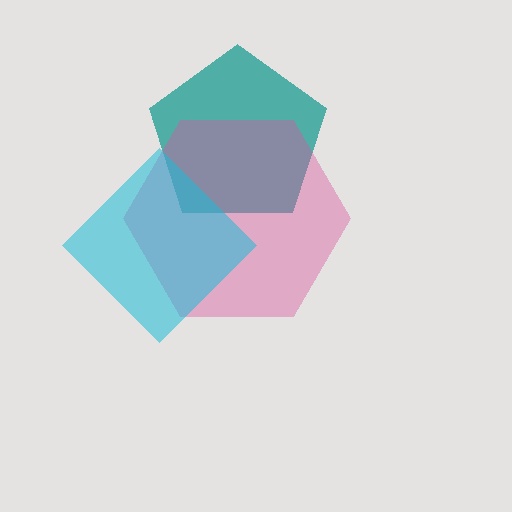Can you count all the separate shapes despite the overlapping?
Yes, there are 3 separate shapes.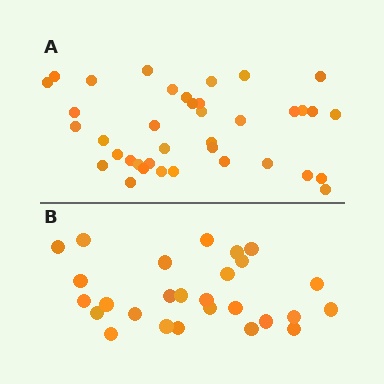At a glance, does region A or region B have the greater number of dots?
Region A (the top region) has more dots.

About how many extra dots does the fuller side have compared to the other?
Region A has roughly 12 or so more dots than region B.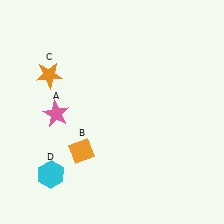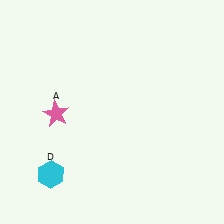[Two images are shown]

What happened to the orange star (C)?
The orange star (C) was removed in Image 2. It was in the top-left area of Image 1.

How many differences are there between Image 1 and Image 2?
There are 2 differences between the two images.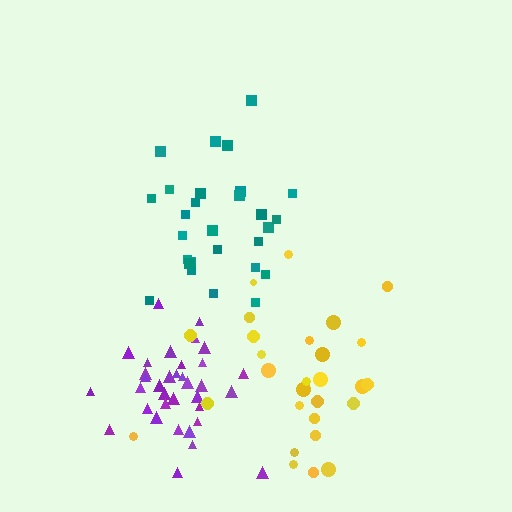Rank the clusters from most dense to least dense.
purple, teal, yellow.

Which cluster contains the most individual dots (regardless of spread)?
Purple (35).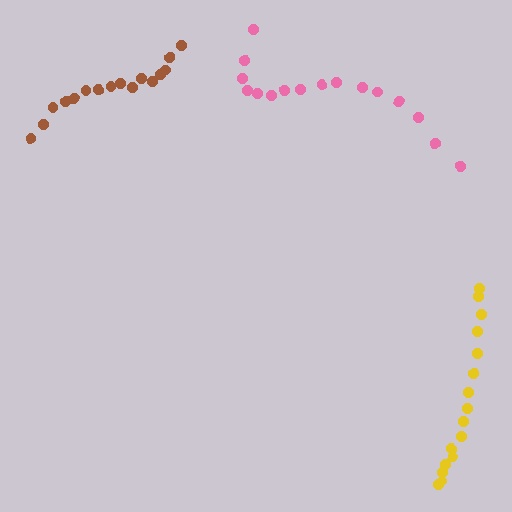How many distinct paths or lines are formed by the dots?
There are 3 distinct paths.